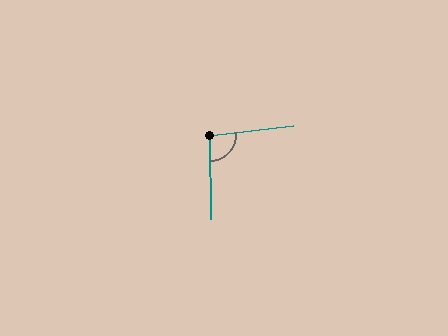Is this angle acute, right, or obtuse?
It is obtuse.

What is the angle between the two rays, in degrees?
Approximately 96 degrees.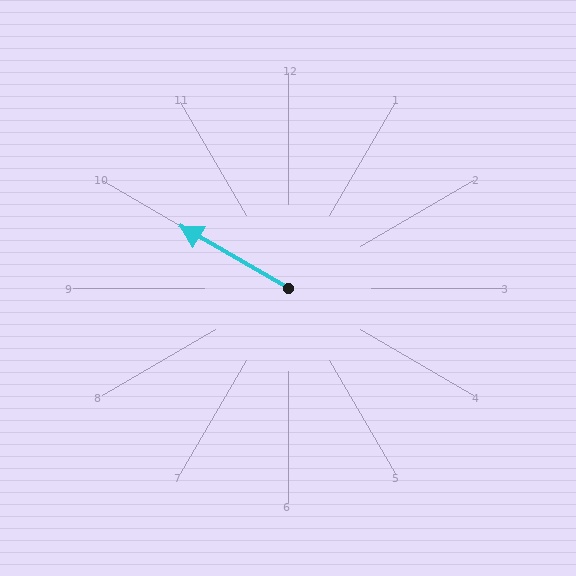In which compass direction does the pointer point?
Northwest.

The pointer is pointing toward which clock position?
Roughly 10 o'clock.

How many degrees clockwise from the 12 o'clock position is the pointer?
Approximately 300 degrees.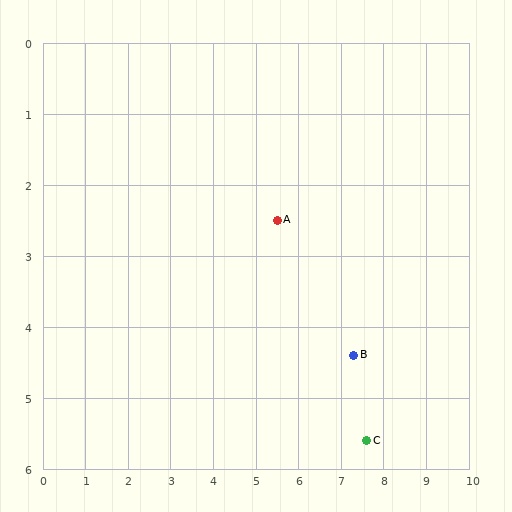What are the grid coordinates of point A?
Point A is at approximately (5.5, 2.5).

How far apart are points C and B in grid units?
Points C and B are about 1.2 grid units apart.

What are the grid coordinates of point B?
Point B is at approximately (7.3, 4.4).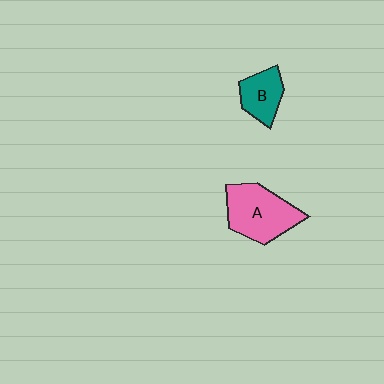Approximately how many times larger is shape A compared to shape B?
Approximately 1.7 times.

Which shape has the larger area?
Shape A (pink).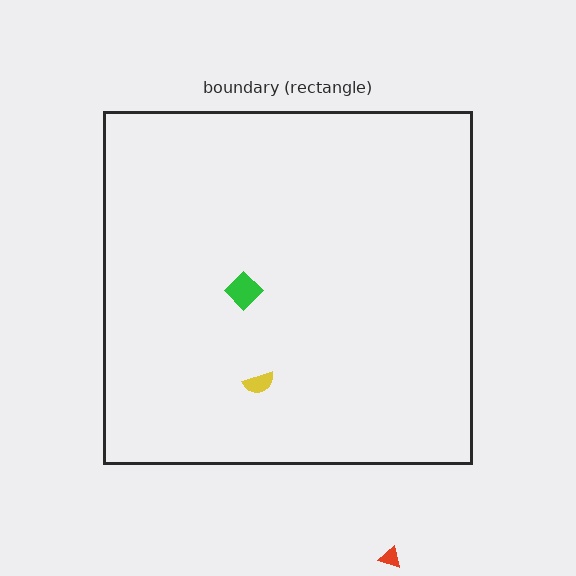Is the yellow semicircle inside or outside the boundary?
Inside.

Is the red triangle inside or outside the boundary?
Outside.